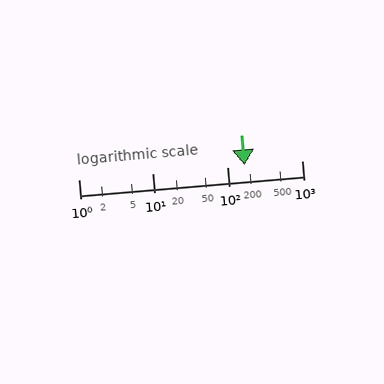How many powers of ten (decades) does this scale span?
The scale spans 3 decades, from 1 to 1000.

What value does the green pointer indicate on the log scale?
The pointer indicates approximately 170.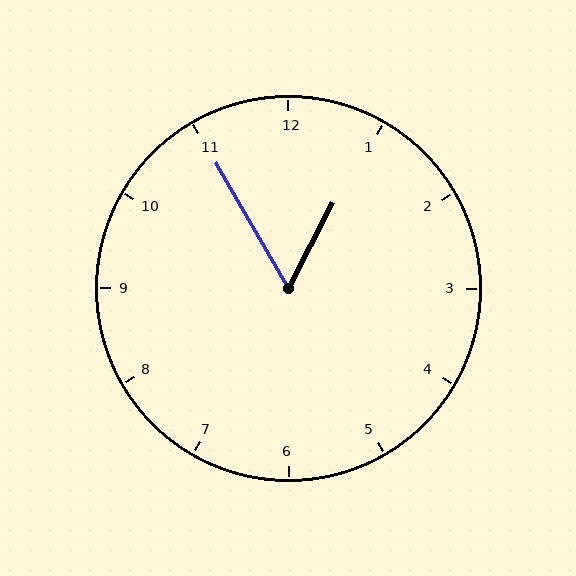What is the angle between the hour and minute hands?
Approximately 58 degrees.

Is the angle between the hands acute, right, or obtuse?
It is acute.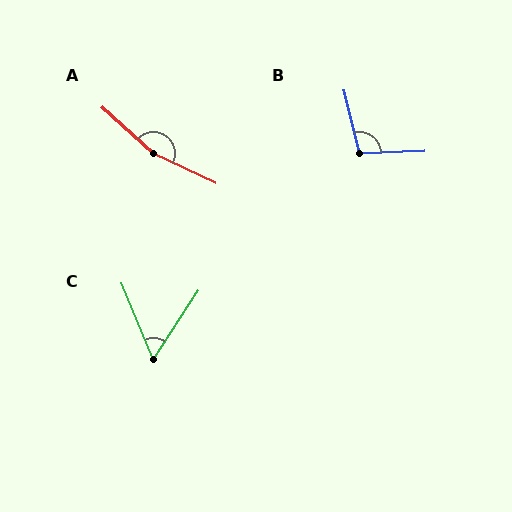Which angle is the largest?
A, at approximately 163 degrees.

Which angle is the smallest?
C, at approximately 55 degrees.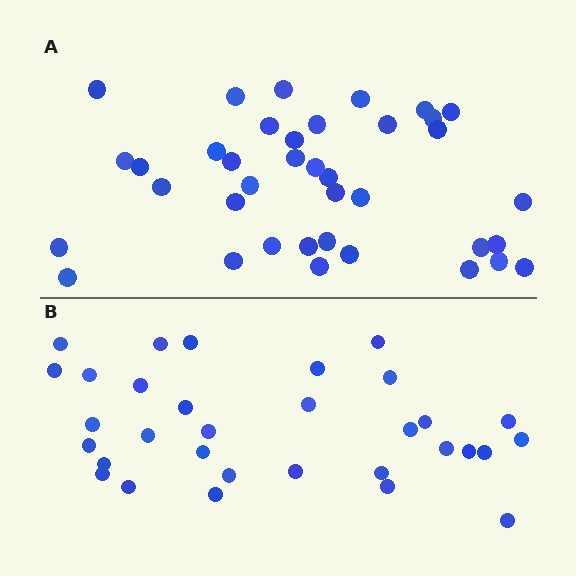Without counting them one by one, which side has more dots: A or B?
Region A (the top region) has more dots.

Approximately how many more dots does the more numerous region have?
Region A has about 6 more dots than region B.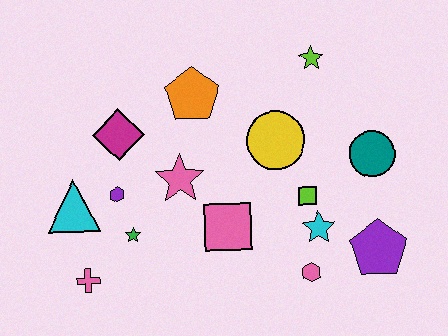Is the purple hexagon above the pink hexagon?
Yes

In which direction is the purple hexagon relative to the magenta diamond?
The purple hexagon is below the magenta diamond.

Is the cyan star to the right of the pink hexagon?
Yes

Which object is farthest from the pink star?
The purple pentagon is farthest from the pink star.